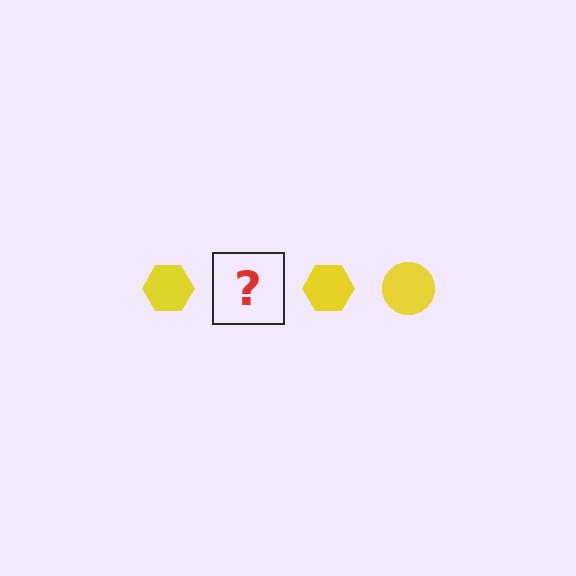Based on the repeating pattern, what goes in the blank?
The blank should be a yellow circle.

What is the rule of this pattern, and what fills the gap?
The rule is that the pattern cycles through hexagon, circle shapes in yellow. The gap should be filled with a yellow circle.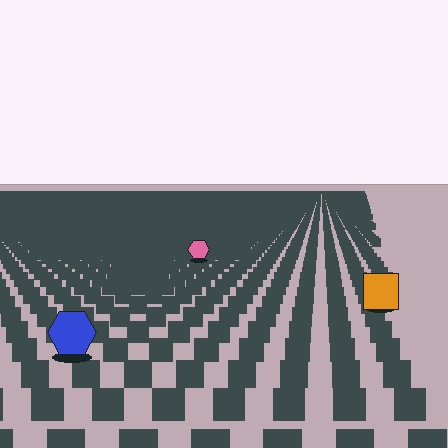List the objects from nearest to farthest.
From nearest to farthest: the blue hexagon, the orange square, the pink hexagon.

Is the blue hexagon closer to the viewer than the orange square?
Yes. The blue hexagon is closer — you can tell from the texture gradient: the ground texture is coarser near it.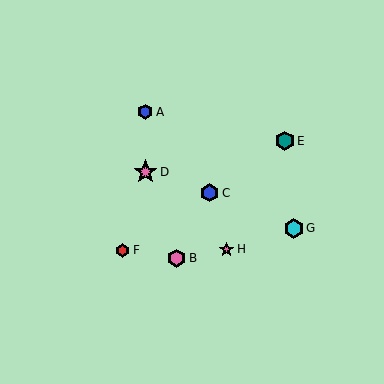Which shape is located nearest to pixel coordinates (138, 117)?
The blue hexagon (labeled A) at (145, 112) is nearest to that location.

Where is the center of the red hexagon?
The center of the red hexagon is at (123, 250).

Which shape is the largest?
The pink star (labeled D) is the largest.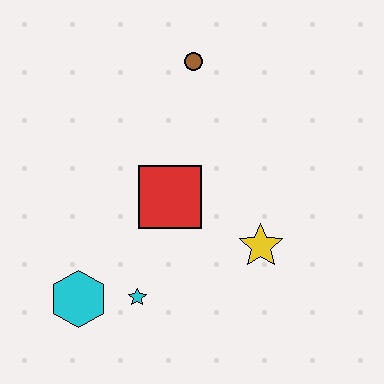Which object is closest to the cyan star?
The cyan hexagon is closest to the cyan star.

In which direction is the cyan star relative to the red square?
The cyan star is below the red square.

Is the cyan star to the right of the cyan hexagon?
Yes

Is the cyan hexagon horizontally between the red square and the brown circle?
No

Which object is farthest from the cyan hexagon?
The brown circle is farthest from the cyan hexagon.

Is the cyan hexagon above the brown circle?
No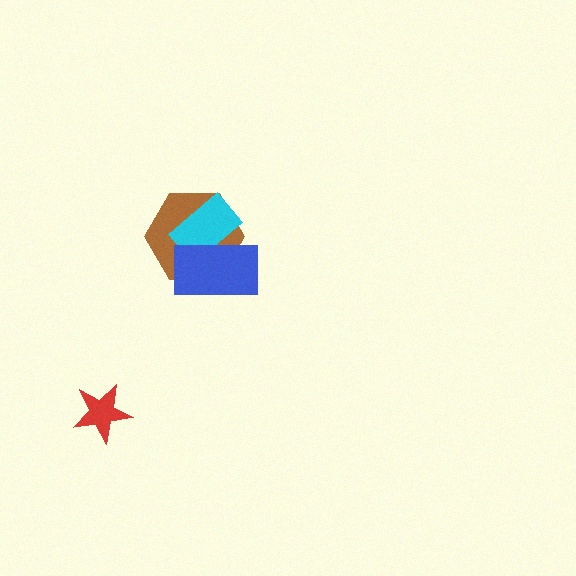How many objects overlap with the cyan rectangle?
2 objects overlap with the cyan rectangle.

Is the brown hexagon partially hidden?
Yes, it is partially covered by another shape.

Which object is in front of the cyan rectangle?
The blue rectangle is in front of the cyan rectangle.